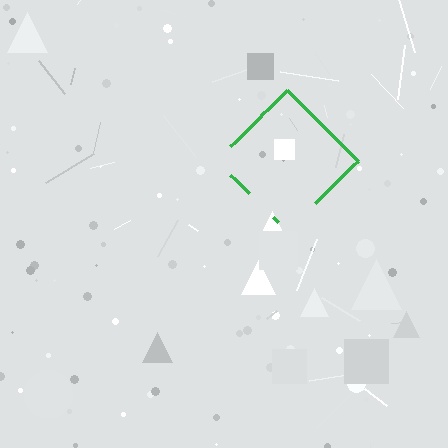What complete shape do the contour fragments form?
The contour fragments form a diamond.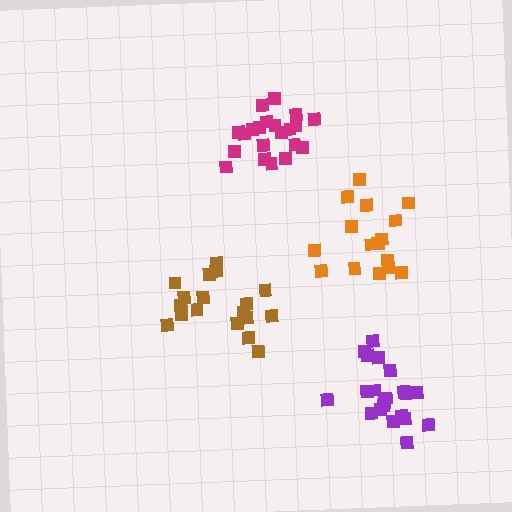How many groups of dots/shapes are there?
There are 4 groups.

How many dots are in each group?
Group 1: 19 dots, Group 2: 21 dots, Group 3: 21 dots, Group 4: 16 dots (77 total).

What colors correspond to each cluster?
The clusters are colored: brown, purple, magenta, orange.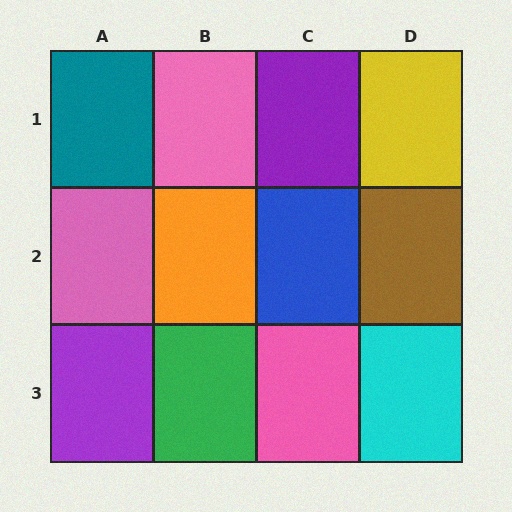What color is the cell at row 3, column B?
Green.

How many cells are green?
1 cell is green.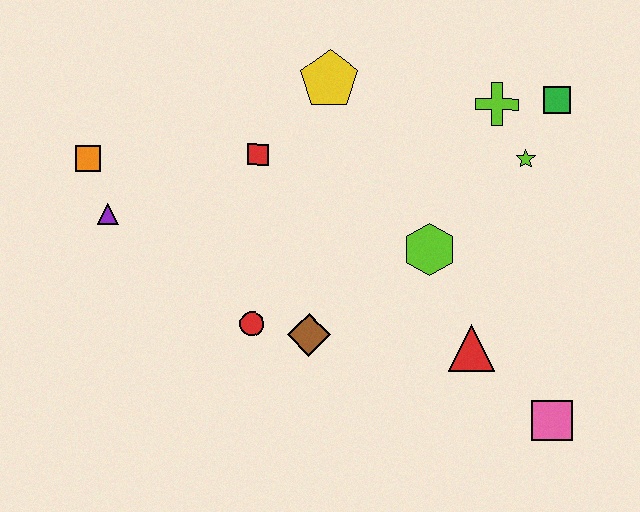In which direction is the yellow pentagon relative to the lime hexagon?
The yellow pentagon is above the lime hexagon.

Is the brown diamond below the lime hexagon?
Yes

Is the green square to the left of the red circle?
No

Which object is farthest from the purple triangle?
The pink square is farthest from the purple triangle.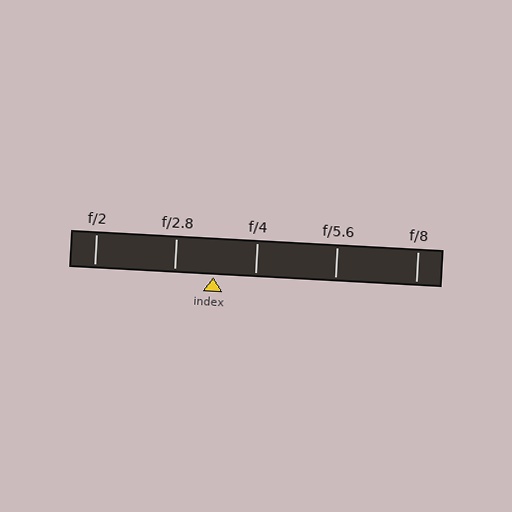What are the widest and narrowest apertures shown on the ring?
The widest aperture shown is f/2 and the narrowest is f/8.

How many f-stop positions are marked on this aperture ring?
There are 5 f-stop positions marked.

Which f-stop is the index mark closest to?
The index mark is closest to f/2.8.